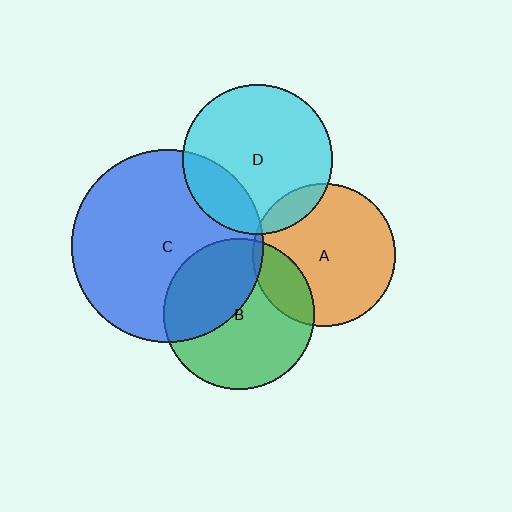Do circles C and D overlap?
Yes.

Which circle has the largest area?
Circle C (blue).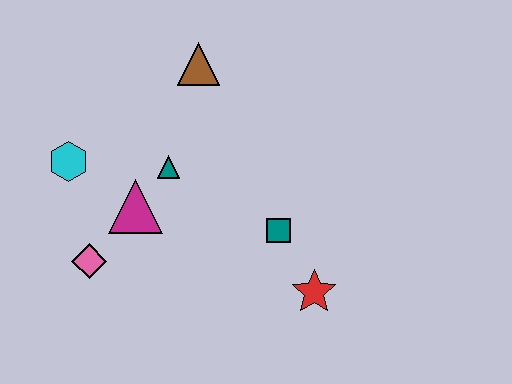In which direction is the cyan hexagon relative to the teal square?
The cyan hexagon is to the left of the teal square.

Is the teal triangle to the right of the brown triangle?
No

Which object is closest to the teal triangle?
The magenta triangle is closest to the teal triangle.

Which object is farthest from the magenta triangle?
The red star is farthest from the magenta triangle.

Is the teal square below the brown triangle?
Yes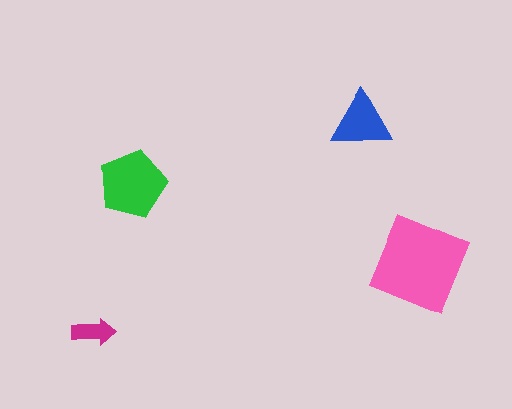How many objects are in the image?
There are 4 objects in the image.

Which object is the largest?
The pink square.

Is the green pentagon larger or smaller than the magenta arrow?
Larger.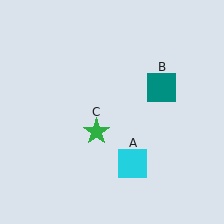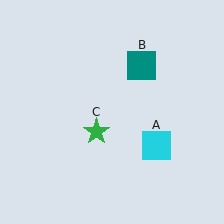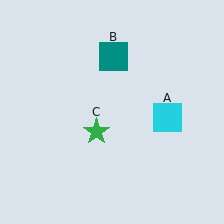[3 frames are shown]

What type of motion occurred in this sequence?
The cyan square (object A), teal square (object B) rotated counterclockwise around the center of the scene.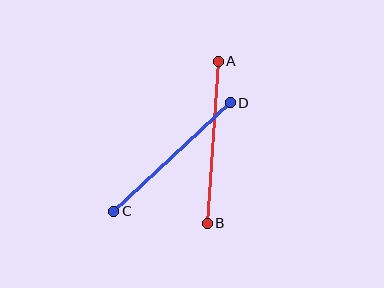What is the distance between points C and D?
The distance is approximately 159 pixels.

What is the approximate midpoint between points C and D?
The midpoint is at approximately (172, 157) pixels.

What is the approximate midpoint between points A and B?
The midpoint is at approximately (213, 142) pixels.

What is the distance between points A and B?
The distance is approximately 163 pixels.